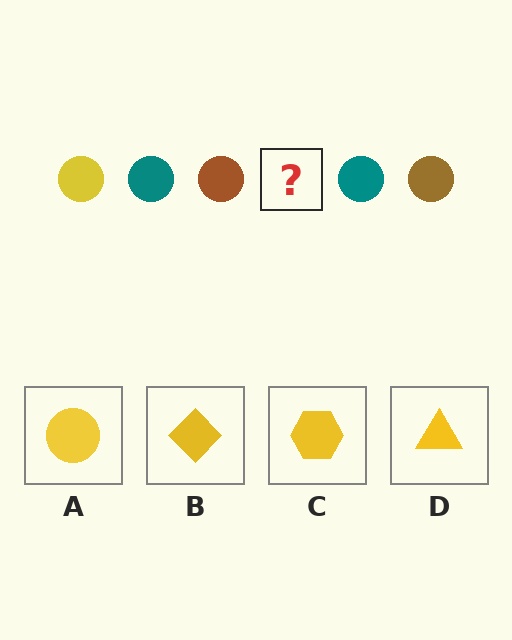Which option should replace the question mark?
Option A.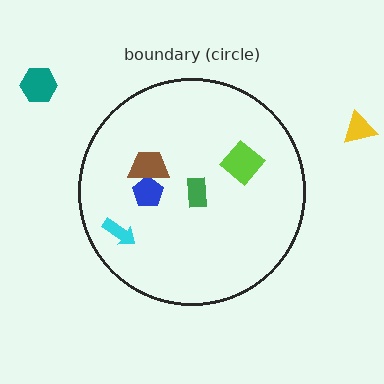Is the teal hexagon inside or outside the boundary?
Outside.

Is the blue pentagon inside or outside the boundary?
Inside.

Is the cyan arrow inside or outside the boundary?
Inside.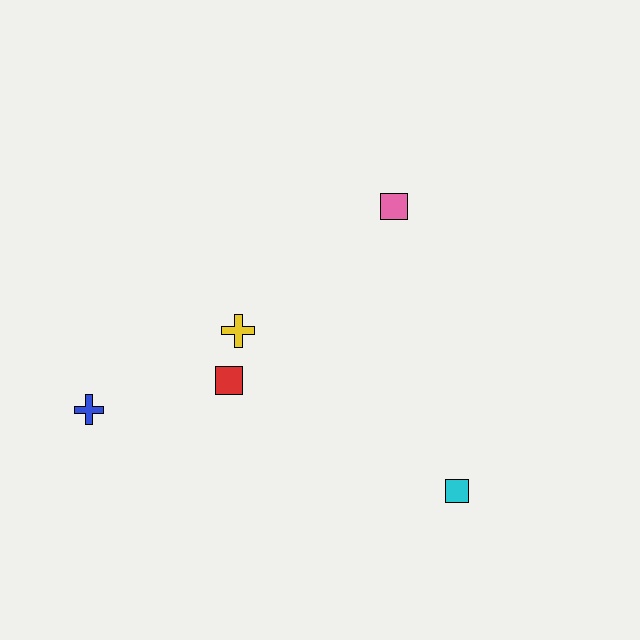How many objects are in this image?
There are 5 objects.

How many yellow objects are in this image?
There is 1 yellow object.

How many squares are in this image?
There are 3 squares.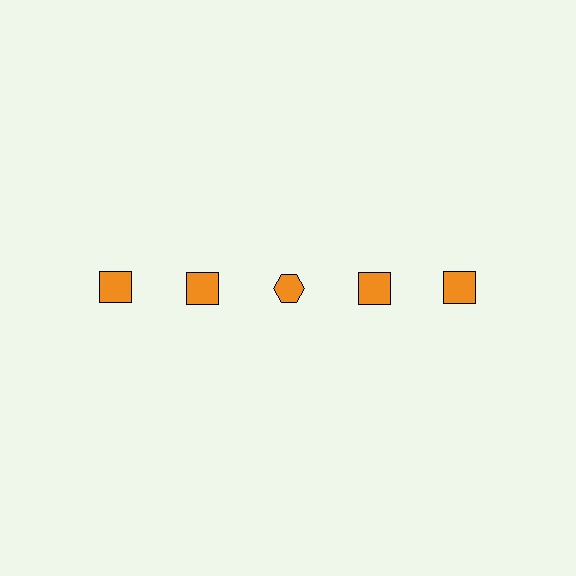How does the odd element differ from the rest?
It has a different shape: hexagon instead of square.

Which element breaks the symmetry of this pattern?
The orange hexagon in the top row, center column breaks the symmetry. All other shapes are orange squares.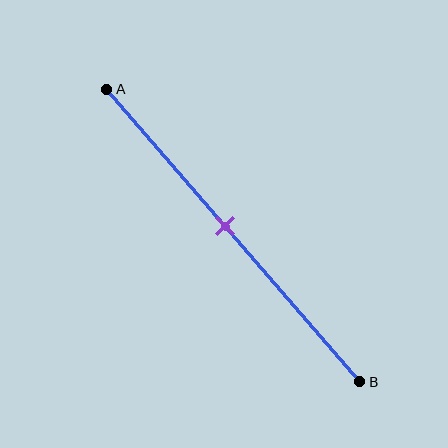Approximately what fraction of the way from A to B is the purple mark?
The purple mark is approximately 45% of the way from A to B.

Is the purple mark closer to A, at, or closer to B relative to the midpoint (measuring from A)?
The purple mark is closer to point A than the midpoint of segment AB.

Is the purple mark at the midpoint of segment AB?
No, the mark is at about 45% from A, not at the 50% midpoint.